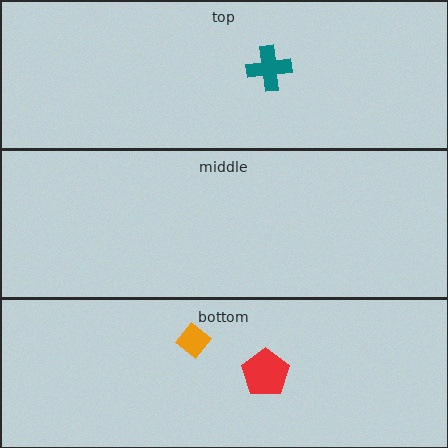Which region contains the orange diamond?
The bottom region.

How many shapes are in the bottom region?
2.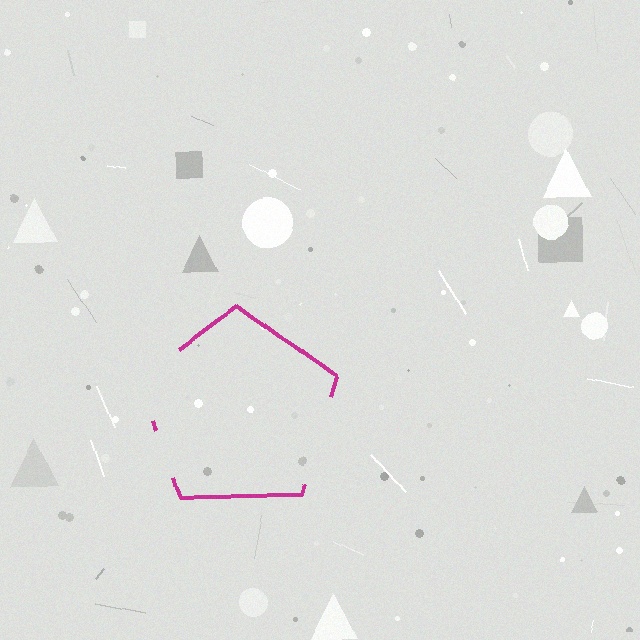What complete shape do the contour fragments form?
The contour fragments form a pentagon.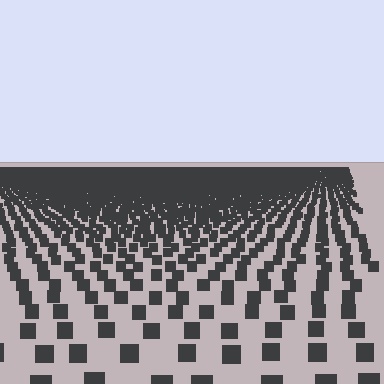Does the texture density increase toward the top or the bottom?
Density increases toward the top.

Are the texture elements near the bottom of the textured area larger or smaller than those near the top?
Larger. Near the bottom, elements are closer to the viewer and appear at a bigger on-screen size.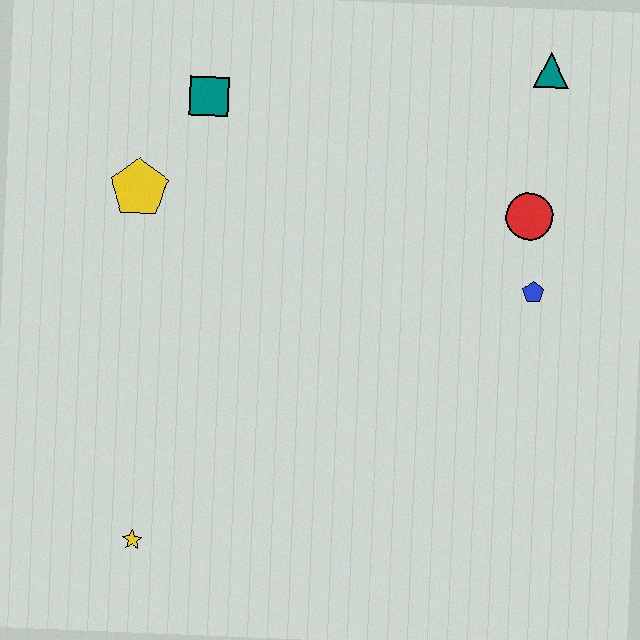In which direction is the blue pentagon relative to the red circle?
The blue pentagon is below the red circle.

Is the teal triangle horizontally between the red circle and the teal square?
No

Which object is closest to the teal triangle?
The red circle is closest to the teal triangle.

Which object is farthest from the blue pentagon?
The yellow star is farthest from the blue pentagon.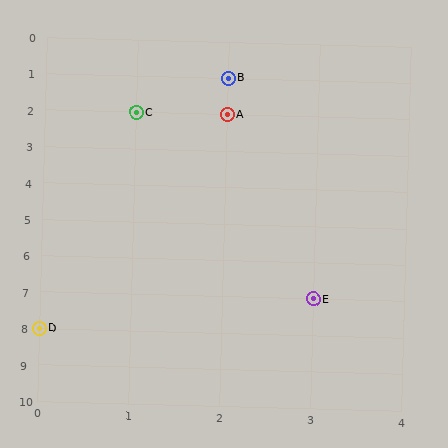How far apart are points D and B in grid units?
Points D and B are 2 columns and 7 rows apart (about 7.3 grid units diagonally).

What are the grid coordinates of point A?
Point A is at grid coordinates (2, 2).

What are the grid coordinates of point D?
Point D is at grid coordinates (0, 8).